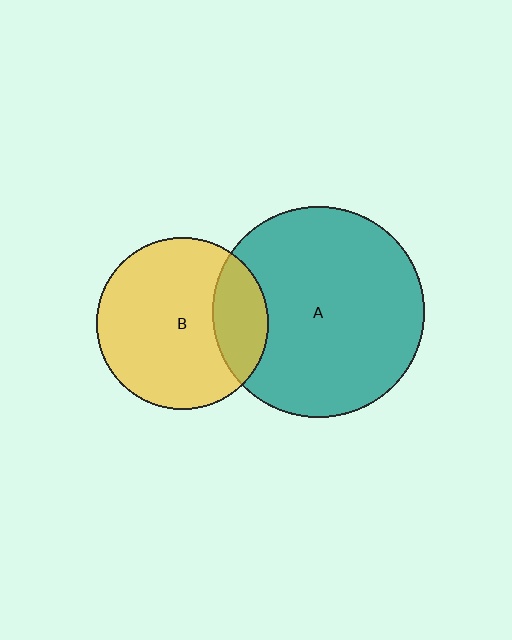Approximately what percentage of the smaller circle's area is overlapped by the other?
Approximately 20%.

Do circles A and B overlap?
Yes.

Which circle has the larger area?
Circle A (teal).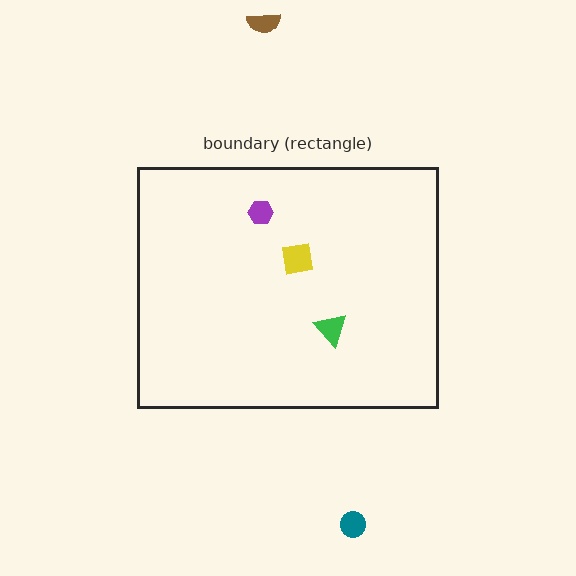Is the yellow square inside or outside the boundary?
Inside.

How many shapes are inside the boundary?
3 inside, 2 outside.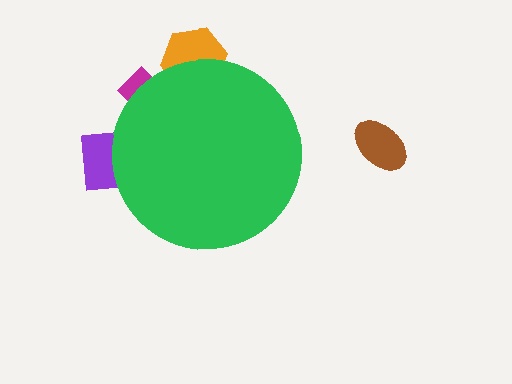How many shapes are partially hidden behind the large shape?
3 shapes are partially hidden.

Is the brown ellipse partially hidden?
No, the brown ellipse is fully visible.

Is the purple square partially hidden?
Yes, the purple square is partially hidden behind the green circle.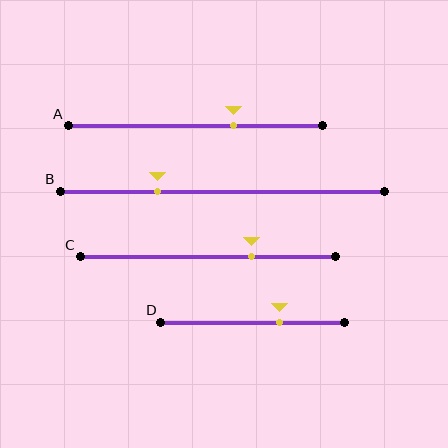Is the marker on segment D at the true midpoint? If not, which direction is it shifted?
No, the marker on segment D is shifted to the right by about 15% of the segment length.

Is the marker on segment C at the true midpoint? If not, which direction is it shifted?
No, the marker on segment C is shifted to the right by about 17% of the segment length.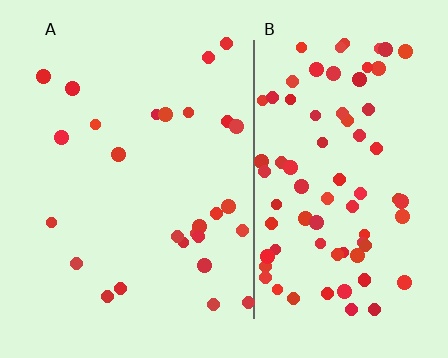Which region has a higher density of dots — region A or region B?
B (the right).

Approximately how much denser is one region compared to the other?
Approximately 3.0× — region B over region A.